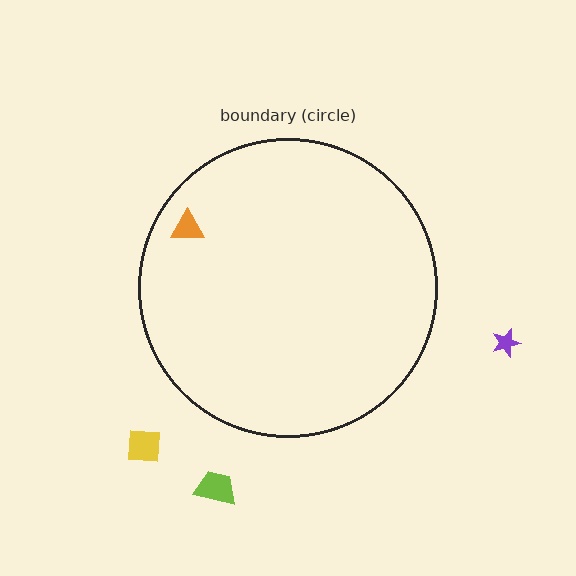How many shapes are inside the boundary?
1 inside, 3 outside.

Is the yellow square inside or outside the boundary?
Outside.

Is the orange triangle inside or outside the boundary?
Inside.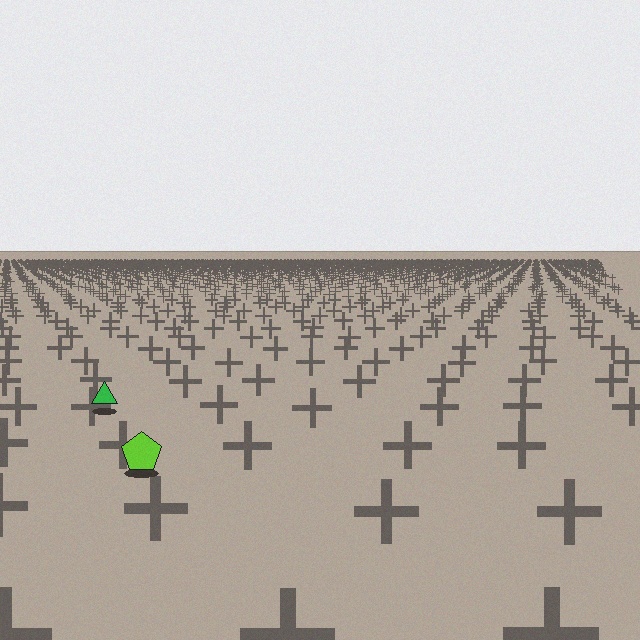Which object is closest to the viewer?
The lime pentagon is closest. The texture marks near it are larger and more spread out.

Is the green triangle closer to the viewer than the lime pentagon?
No. The lime pentagon is closer — you can tell from the texture gradient: the ground texture is coarser near it.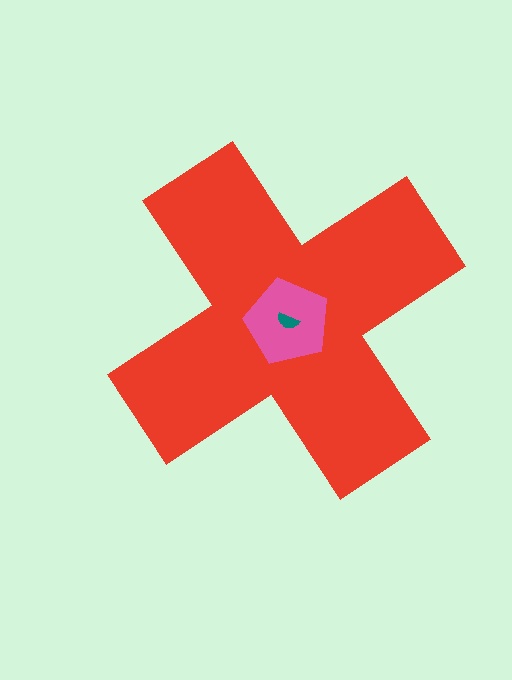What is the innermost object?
The teal semicircle.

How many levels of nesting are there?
3.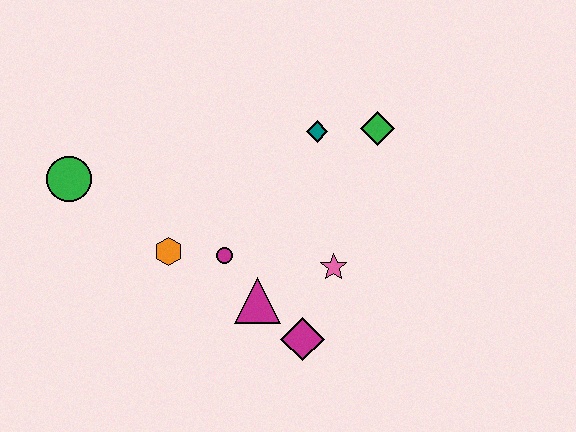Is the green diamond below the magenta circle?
No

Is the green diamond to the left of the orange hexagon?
No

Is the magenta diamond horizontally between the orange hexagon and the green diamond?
Yes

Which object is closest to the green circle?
The orange hexagon is closest to the green circle.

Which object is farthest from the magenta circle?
The green diamond is farthest from the magenta circle.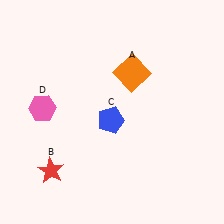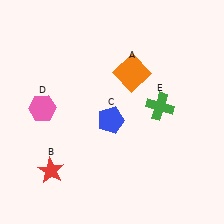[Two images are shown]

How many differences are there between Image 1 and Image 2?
There is 1 difference between the two images.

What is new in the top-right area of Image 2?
A green cross (E) was added in the top-right area of Image 2.